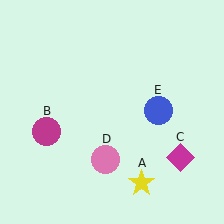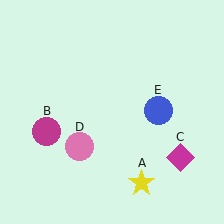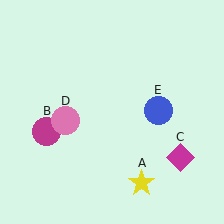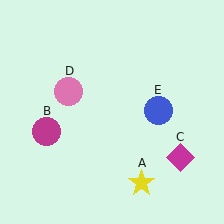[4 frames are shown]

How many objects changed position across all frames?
1 object changed position: pink circle (object D).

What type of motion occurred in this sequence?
The pink circle (object D) rotated clockwise around the center of the scene.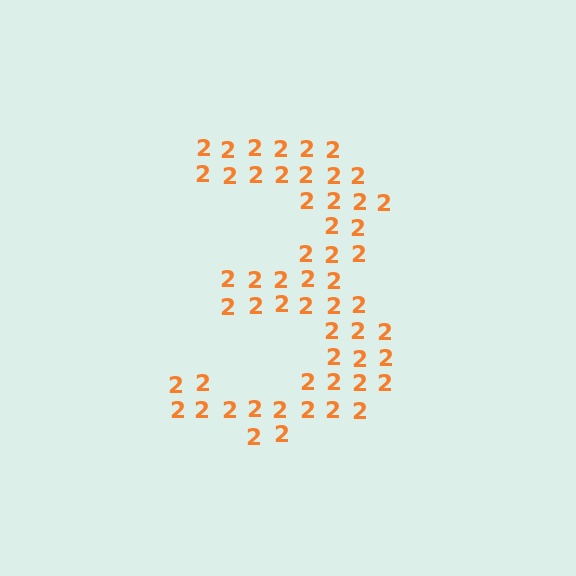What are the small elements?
The small elements are digit 2's.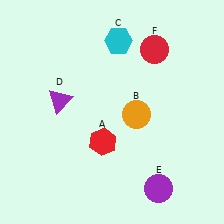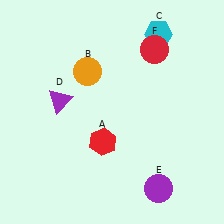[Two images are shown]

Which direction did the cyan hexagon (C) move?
The cyan hexagon (C) moved right.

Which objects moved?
The objects that moved are: the orange circle (B), the cyan hexagon (C).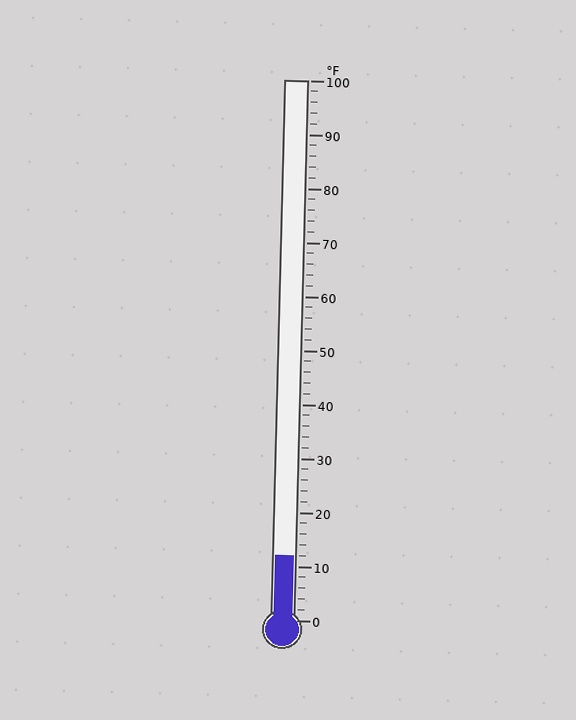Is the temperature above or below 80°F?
The temperature is below 80°F.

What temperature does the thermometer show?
The thermometer shows approximately 12°F.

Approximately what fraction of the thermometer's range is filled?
The thermometer is filled to approximately 10% of its range.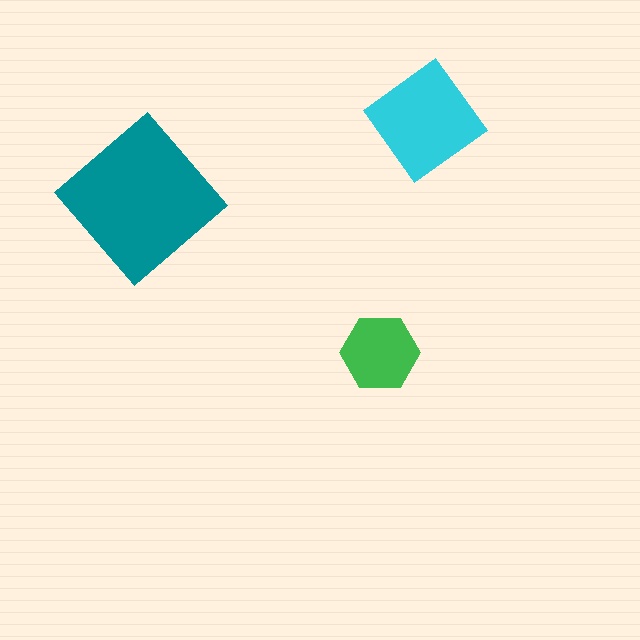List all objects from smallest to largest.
The green hexagon, the cyan diamond, the teal diamond.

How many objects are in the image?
There are 3 objects in the image.